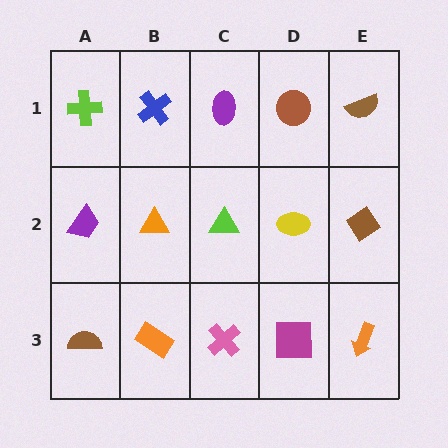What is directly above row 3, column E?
A brown diamond.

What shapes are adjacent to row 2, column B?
A blue cross (row 1, column B), an orange rectangle (row 3, column B), a purple trapezoid (row 2, column A), a lime triangle (row 2, column C).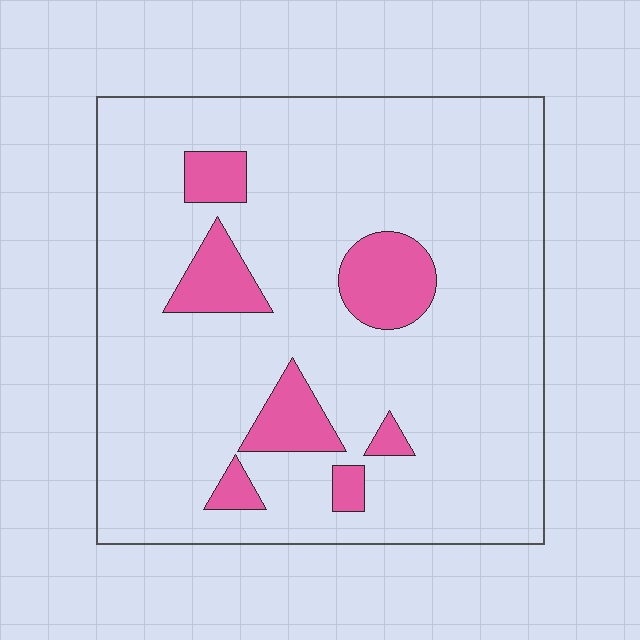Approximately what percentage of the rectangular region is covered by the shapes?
Approximately 15%.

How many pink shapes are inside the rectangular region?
7.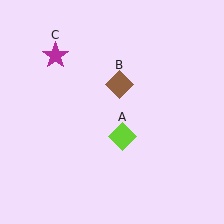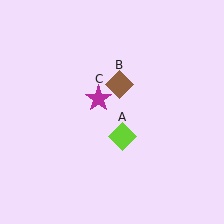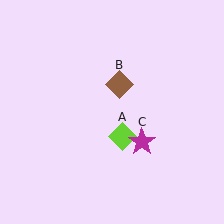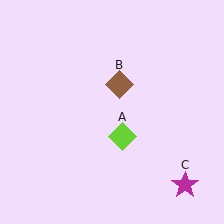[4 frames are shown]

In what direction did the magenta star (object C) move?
The magenta star (object C) moved down and to the right.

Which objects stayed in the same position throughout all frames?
Lime diamond (object A) and brown diamond (object B) remained stationary.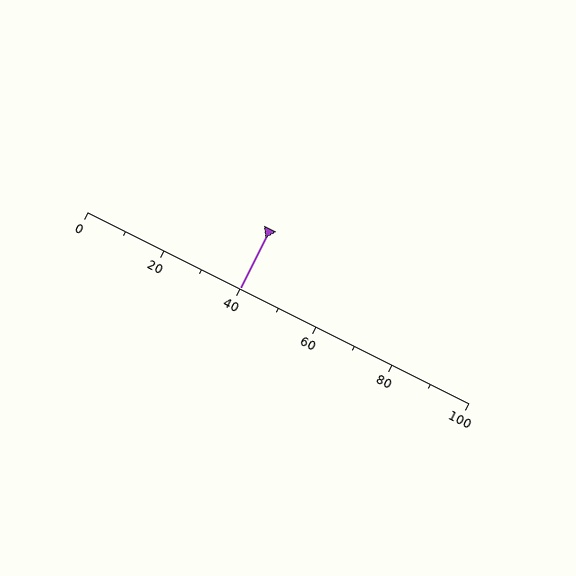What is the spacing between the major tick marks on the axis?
The major ticks are spaced 20 apart.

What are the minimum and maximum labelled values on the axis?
The axis runs from 0 to 100.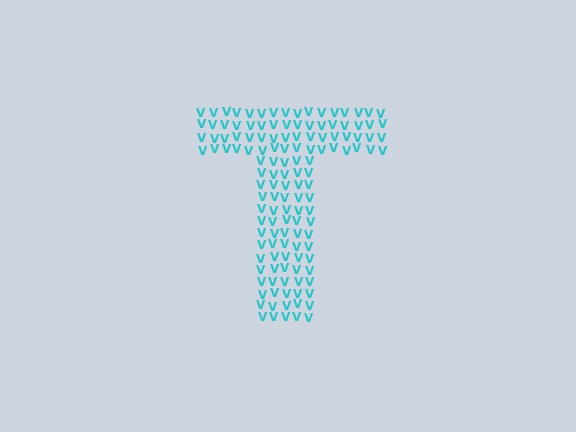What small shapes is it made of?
It is made of small letter V's.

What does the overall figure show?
The overall figure shows the letter T.